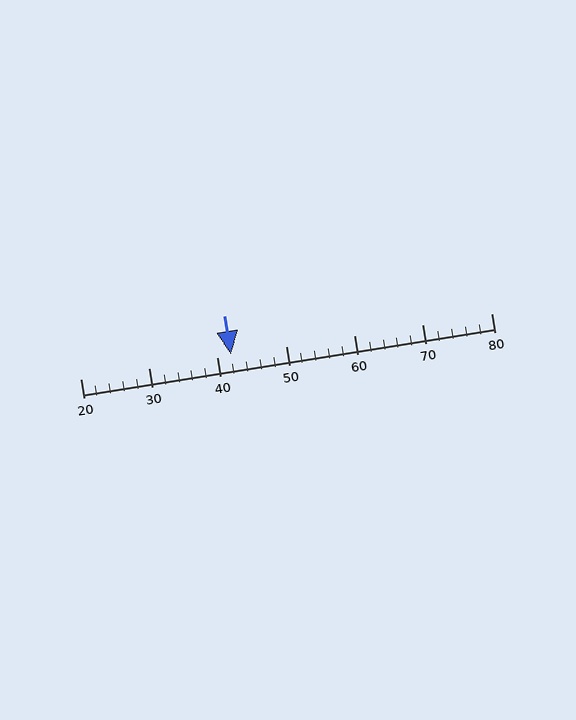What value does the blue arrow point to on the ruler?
The blue arrow points to approximately 42.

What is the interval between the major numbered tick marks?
The major tick marks are spaced 10 units apart.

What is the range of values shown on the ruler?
The ruler shows values from 20 to 80.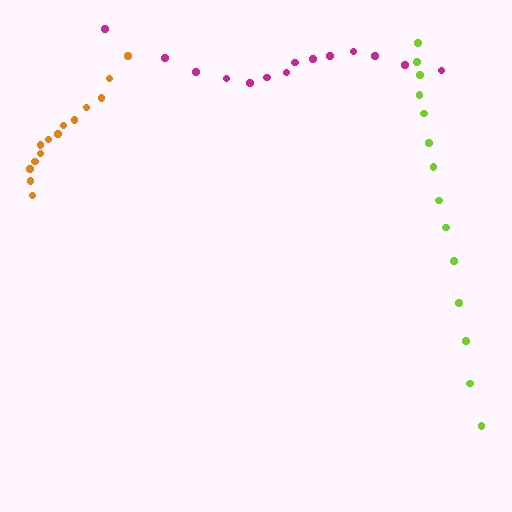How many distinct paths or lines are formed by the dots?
There are 3 distinct paths.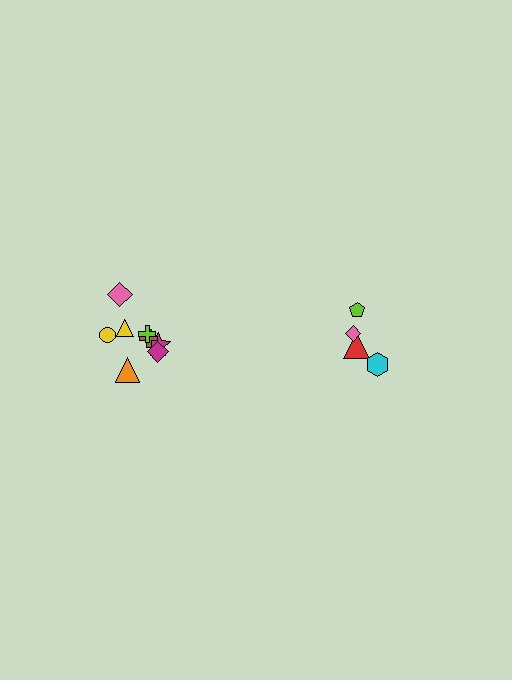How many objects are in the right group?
There are 5 objects.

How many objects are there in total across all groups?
There are 13 objects.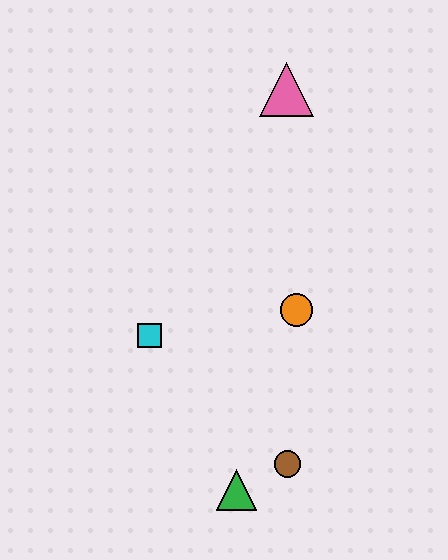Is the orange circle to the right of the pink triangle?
Yes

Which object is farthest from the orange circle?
The pink triangle is farthest from the orange circle.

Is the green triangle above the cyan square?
No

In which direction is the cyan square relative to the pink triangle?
The cyan square is below the pink triangle.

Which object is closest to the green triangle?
The brown circle is closest to the green triangle.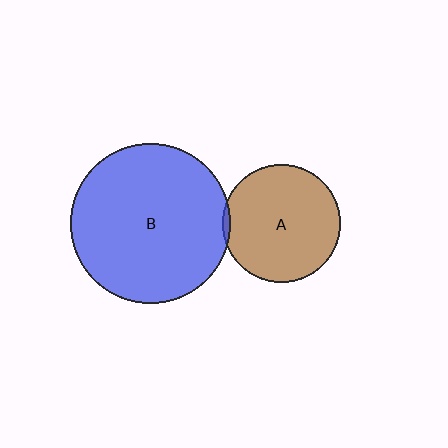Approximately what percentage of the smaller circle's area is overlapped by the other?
Approximately 5%.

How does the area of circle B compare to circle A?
Approximately 1.8 times.